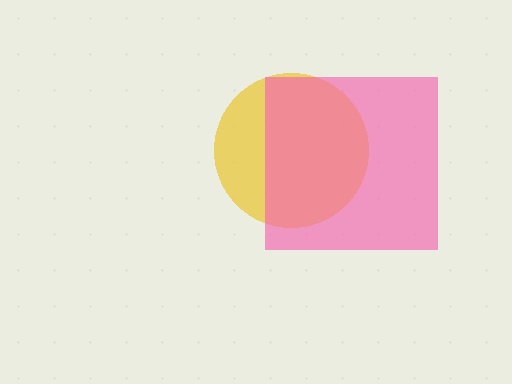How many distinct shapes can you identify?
There are 2 distinct shapes: a yellow circle, a pink square.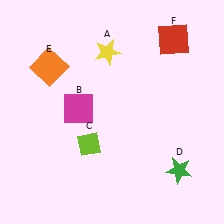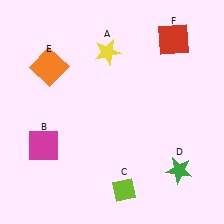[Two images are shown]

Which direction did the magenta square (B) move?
The magenta square (B) moved down.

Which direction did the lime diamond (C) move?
The lime diamond (C) moved down.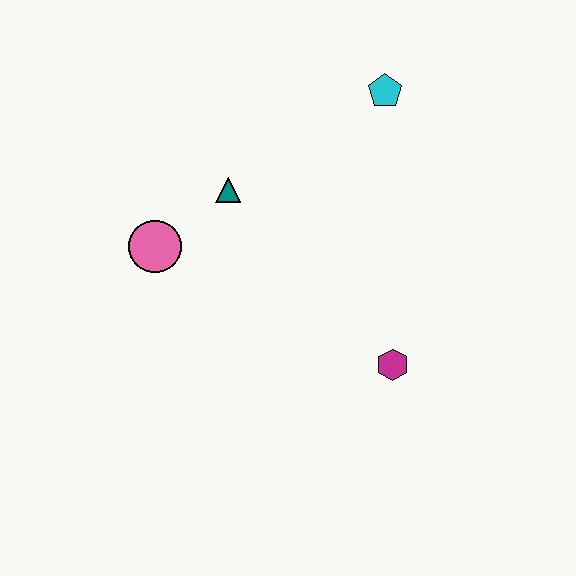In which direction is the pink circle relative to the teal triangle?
The pink circle is to the left of the teal triangle.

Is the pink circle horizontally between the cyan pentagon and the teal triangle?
No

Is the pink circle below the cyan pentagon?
Yes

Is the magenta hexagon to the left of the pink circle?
No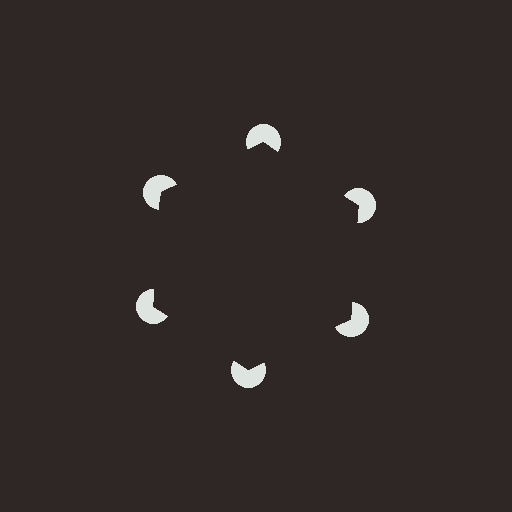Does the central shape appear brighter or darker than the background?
It typically appears slightly darker than the background, even though no actual brightness change is drawn.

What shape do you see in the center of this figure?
An illusory hexagon — its edges are inferred from the aligned wedge cuts in the pac-man discs, not physically drawn.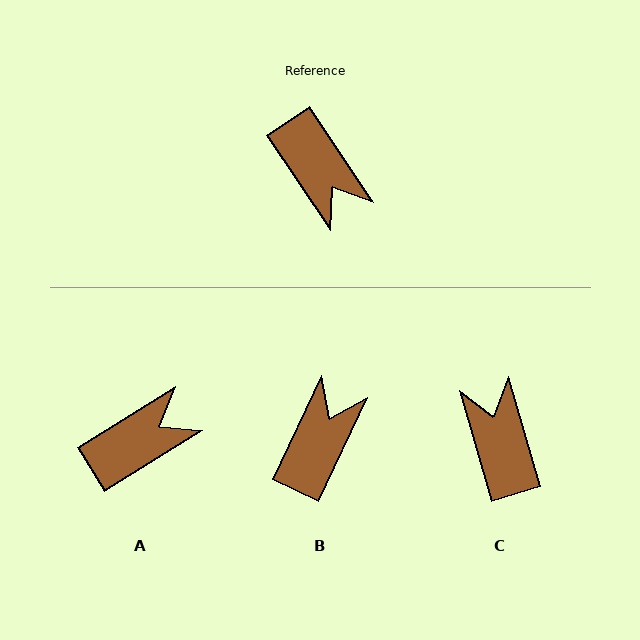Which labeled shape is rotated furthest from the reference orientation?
C, about 163 degrees away.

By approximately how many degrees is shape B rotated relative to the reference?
Approximately 121 degrees counter-clockwise.